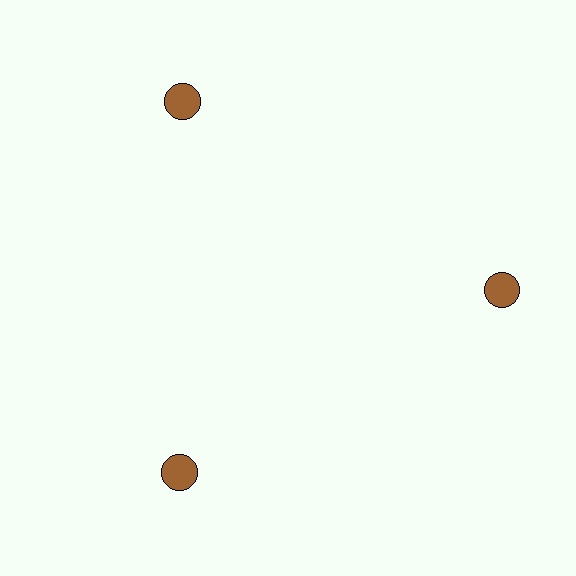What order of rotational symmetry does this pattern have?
This pattern has 3-fold rotational symmetry.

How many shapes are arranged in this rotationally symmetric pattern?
There are 3 shapes, arranged in 3 groups of 1.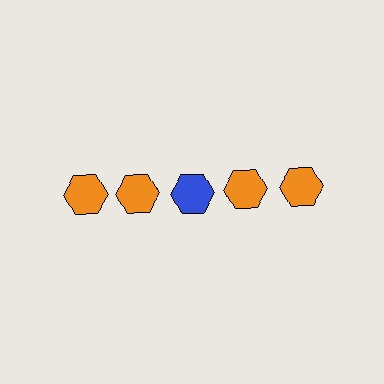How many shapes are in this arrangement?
There are 5 shapes arranged in a grid pattern.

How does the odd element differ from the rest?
It has a different color: blue instead of orange.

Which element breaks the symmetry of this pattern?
The blue hexagon in the top row, center column breaks the symmetry. All other shapes are orange hexagons.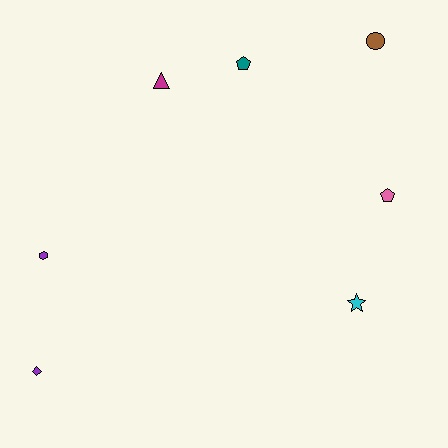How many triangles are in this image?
There is 1 triangle.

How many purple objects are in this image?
There are 2 purple objects.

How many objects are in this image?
There are 7 objects.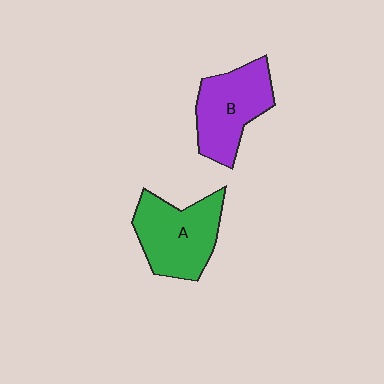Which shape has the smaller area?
Shape B (purple).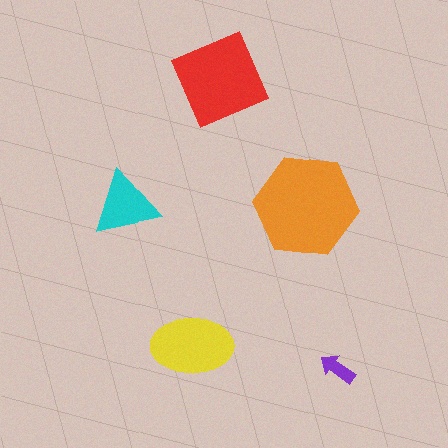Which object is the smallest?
The purple arrow.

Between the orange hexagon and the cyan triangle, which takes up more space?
The orange hexagon.